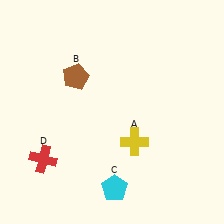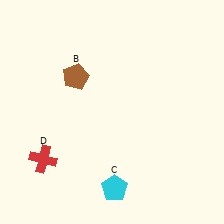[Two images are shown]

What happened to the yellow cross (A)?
The yellow cross (A) was removed in Image 2. It was in the bottom-right area of Image 1.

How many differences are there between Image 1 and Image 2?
There is 1 difference between the two images.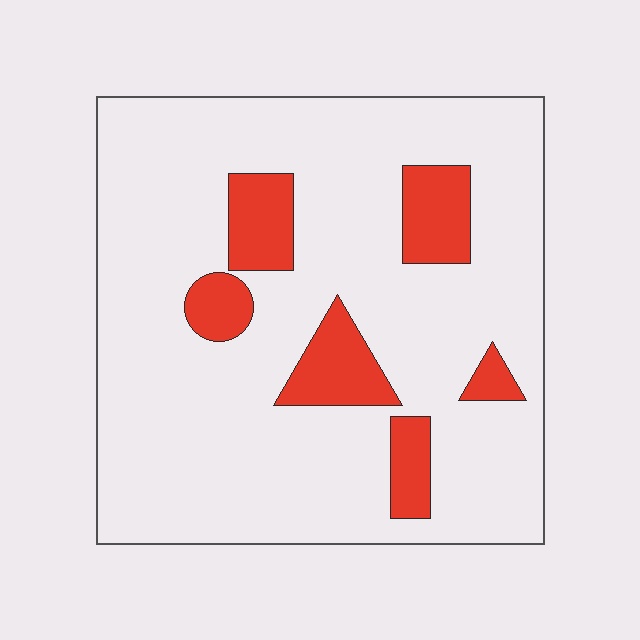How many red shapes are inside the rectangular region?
6.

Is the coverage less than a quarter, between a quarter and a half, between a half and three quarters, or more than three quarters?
Less than a quarter.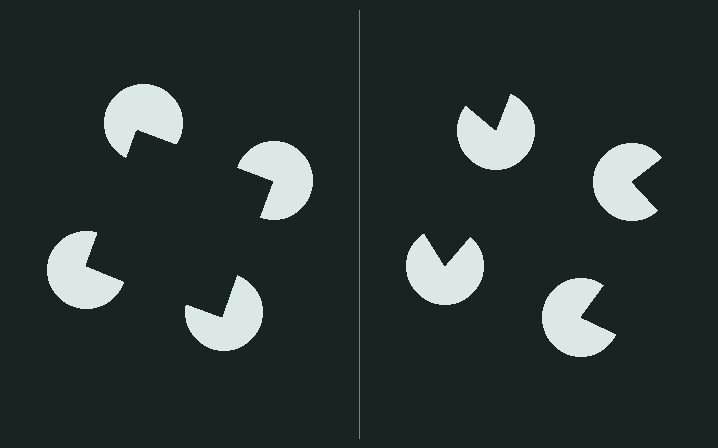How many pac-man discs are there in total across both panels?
8 — 4 on each side.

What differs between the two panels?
The pac-man discs are positioned identically on both sides; only the wedge orientations differ. On the left they align to a square; on the right they are misaligned.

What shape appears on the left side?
An illusory square.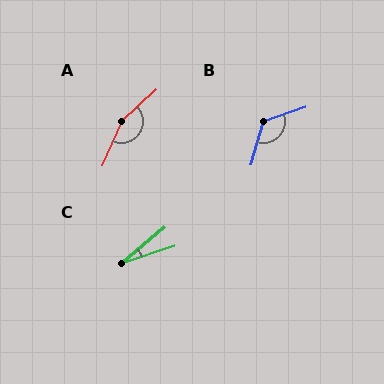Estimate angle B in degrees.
Approximately 125 degrees.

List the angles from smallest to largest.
C (22°), B (125°), A (155°).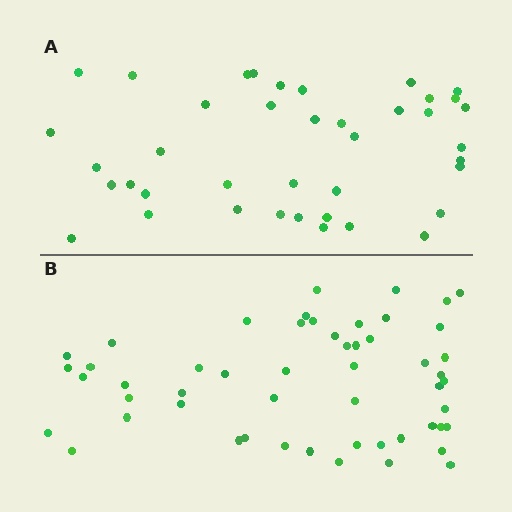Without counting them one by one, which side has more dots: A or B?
Region B (the bottom region) has more dots.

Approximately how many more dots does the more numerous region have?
Region B has approximately 15 more dots than region A.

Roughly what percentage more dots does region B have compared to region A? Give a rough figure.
About 30% more.